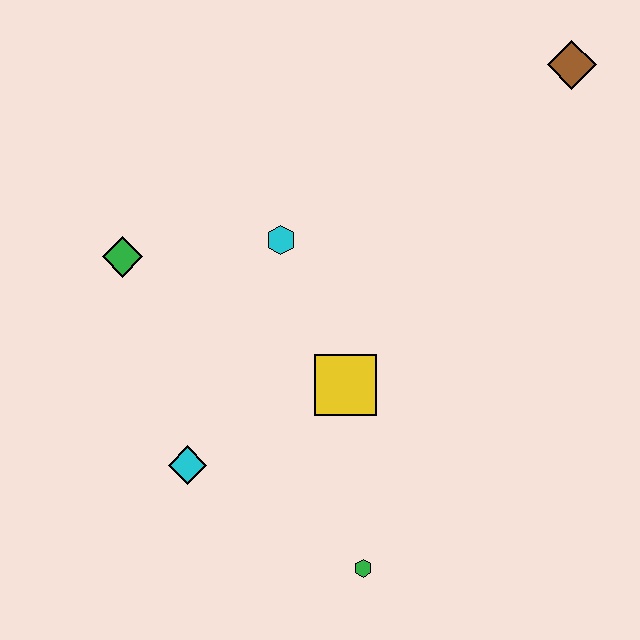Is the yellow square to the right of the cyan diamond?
Yes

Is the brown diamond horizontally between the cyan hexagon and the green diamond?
No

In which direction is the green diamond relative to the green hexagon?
The green diamond is above the green hexagon.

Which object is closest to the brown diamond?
The cyan hexagon is closest to the brown diamond.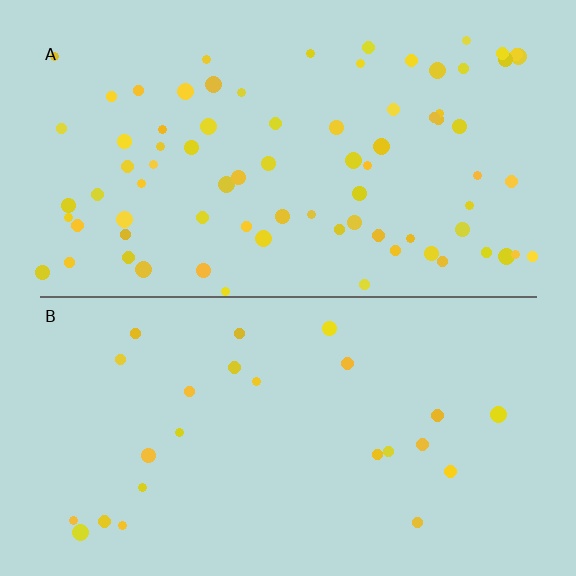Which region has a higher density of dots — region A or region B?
A (the top).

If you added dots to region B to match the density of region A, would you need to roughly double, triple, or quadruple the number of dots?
Approximately triple.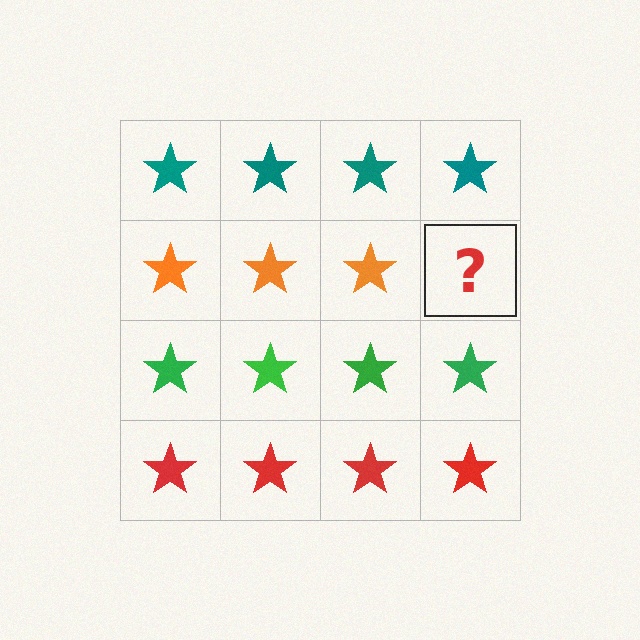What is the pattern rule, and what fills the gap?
The rule is that each row has a consistent color. The gap should be filled with an orange star.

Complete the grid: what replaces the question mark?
The question mark should be replaced with an orange star.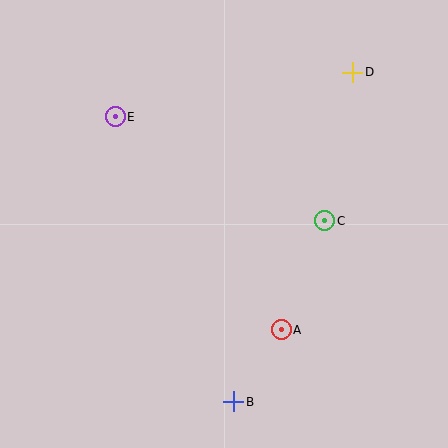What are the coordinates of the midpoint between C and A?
The midpoint between C and A is at (303, 275).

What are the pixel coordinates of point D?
Point D is at (353, 72).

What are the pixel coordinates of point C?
Point C is at (325, 221).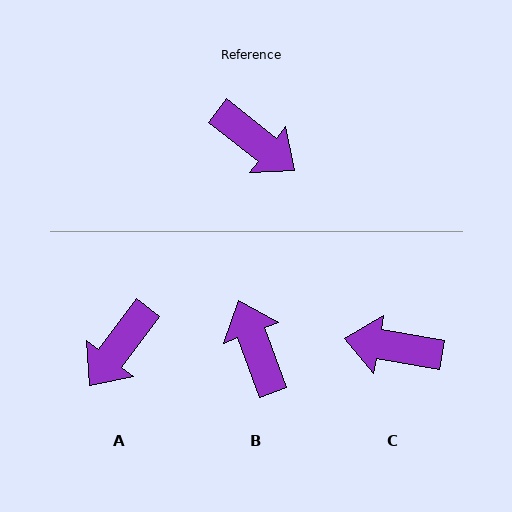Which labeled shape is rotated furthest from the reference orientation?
C, about 152 degrees away.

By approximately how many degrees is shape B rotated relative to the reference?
Approximately 148 degrees counter-clockwise.